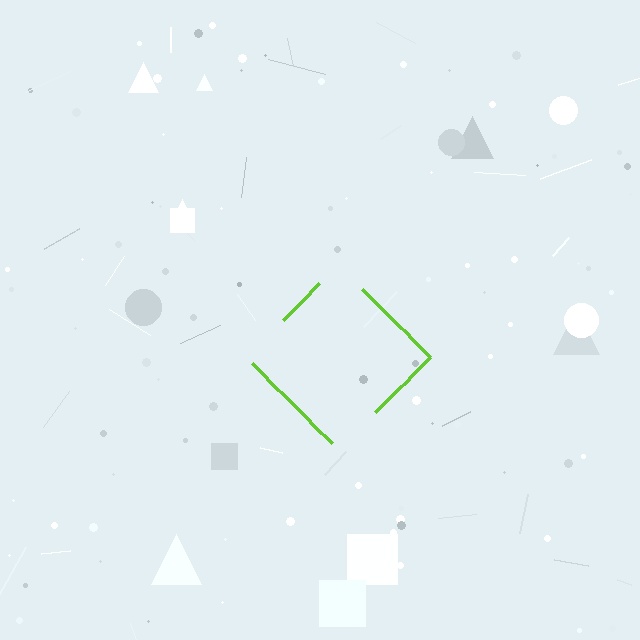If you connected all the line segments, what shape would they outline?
They would outline a diamond.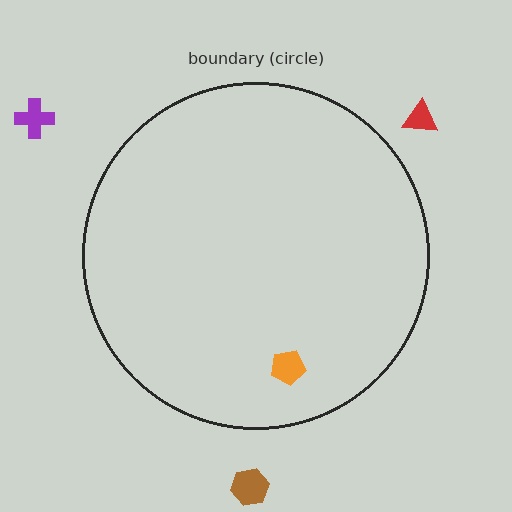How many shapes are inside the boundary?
1 inside, 3 outside.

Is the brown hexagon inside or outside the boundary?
Outside.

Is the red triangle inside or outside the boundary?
Outside.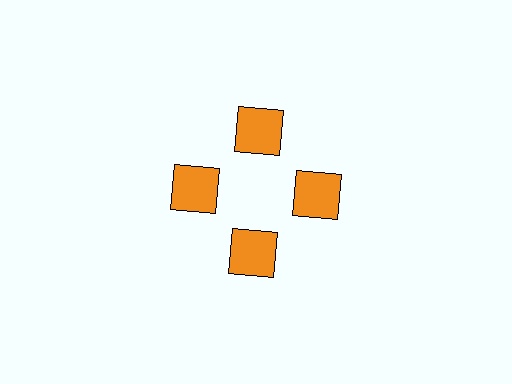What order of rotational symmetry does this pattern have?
This pattern has 4-fold rotational symmetry.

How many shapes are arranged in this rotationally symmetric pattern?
There are 4 shapes, arranged in 4 groups of 1.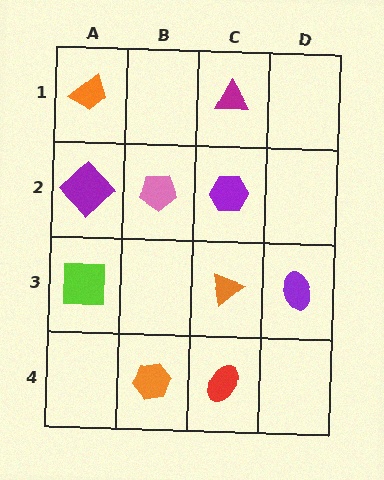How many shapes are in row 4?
2 shapes.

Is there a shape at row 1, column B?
No, that cell is empty.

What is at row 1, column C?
A magenta triangle.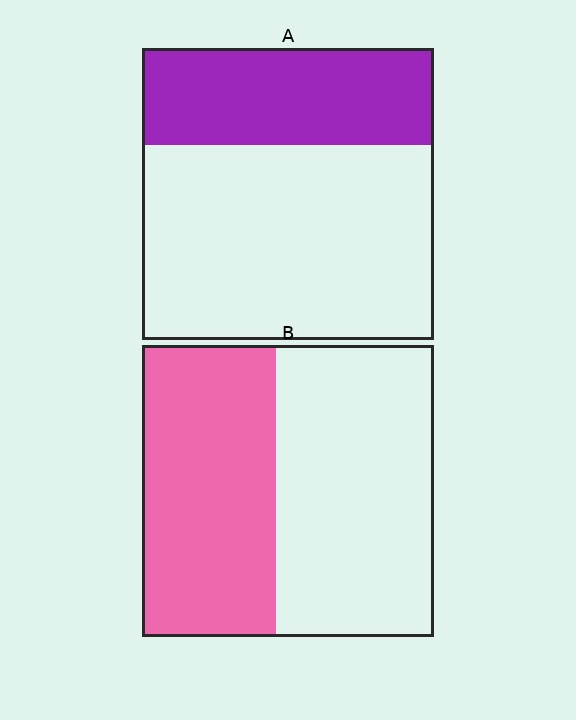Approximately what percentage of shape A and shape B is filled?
A is approximately 35% and B is approximately 45%.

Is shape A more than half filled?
No.